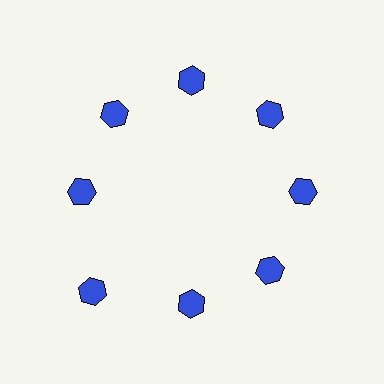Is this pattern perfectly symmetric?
No. The 8 blue hexagons are arranged in a ring, but one element near the 8 o'clock position is pushed outward from the center, breaking the 8-fold rotational symmetry.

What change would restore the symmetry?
The symmetry would be restored by moving it inward, back onto the ring so that all 8 hexagons sit at equal angles and equal distance from the center.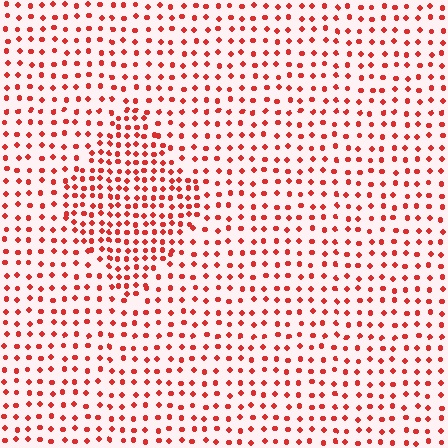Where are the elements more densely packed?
The elements are more densely packed inside the diamond boundary.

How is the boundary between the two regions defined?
The boundary is defined by a change in element density (approximately 1.8x ratio). All elements are the same color, size, and shape.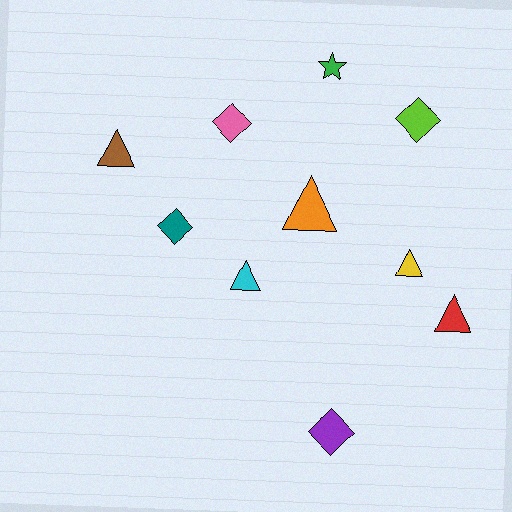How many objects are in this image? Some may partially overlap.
There are 10 objects.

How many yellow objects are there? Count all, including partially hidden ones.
There is 1 yellow object.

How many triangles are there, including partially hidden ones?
There are 5 triangles.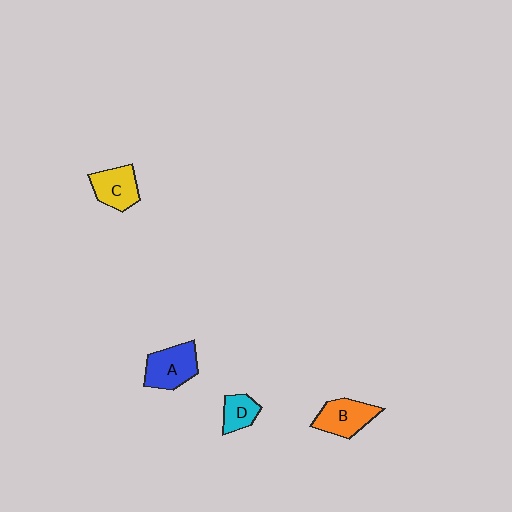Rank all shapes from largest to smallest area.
From largest to smallest: A (blue), B (orange), C (yellow), D (cyan).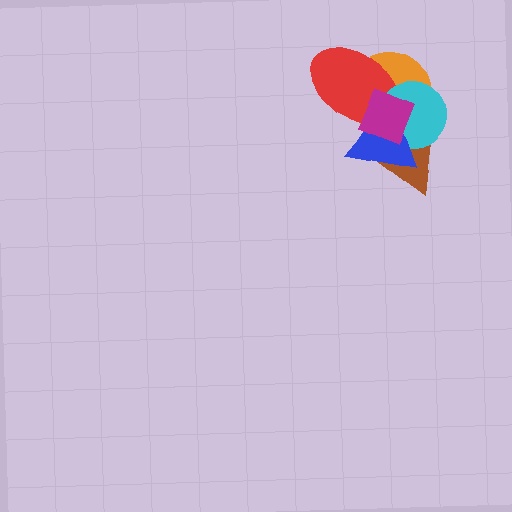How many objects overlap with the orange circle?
5 objects overlap with the orange circle.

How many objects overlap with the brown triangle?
5 objects overlap with the brown triangle.